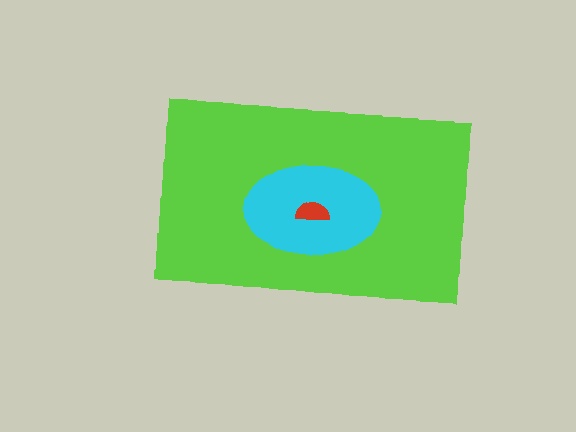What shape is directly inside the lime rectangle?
The cyan ellipse.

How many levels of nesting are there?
3.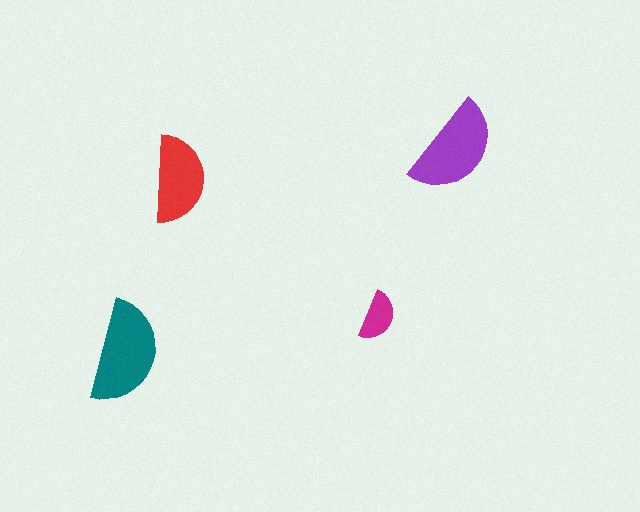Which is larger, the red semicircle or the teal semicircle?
The teal one.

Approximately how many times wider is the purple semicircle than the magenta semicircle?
About 2 times wider.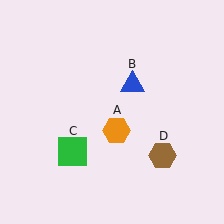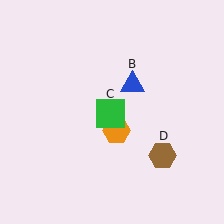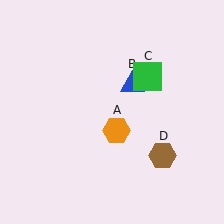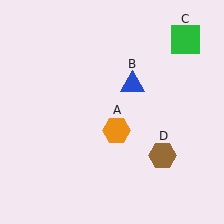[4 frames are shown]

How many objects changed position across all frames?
1 object changed position: green square (object C).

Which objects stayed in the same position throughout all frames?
Orange hexagon (object A) and blue triangle (object B) and brown hexagon (object D) remained stationary.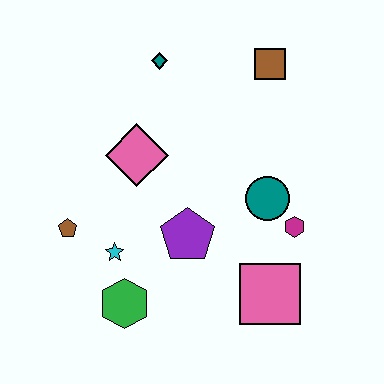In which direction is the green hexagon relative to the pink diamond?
The green hexagon is below the pink diamond.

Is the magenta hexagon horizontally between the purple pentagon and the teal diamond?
No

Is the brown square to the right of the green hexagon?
Yes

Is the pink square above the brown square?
No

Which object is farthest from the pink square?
The teal diamond is farthest from the pink square.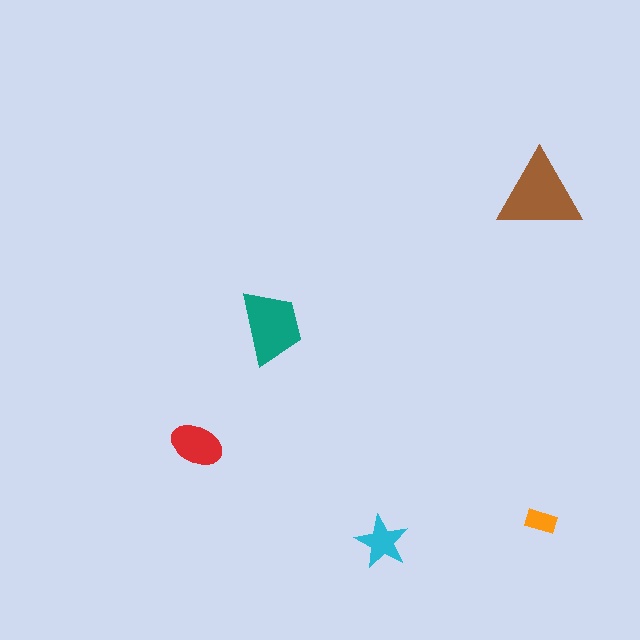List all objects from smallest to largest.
The orange rectangle, the cyan star, the red ellipse, the teal trapezoid, the brown triangle.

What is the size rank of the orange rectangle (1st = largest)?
5th.